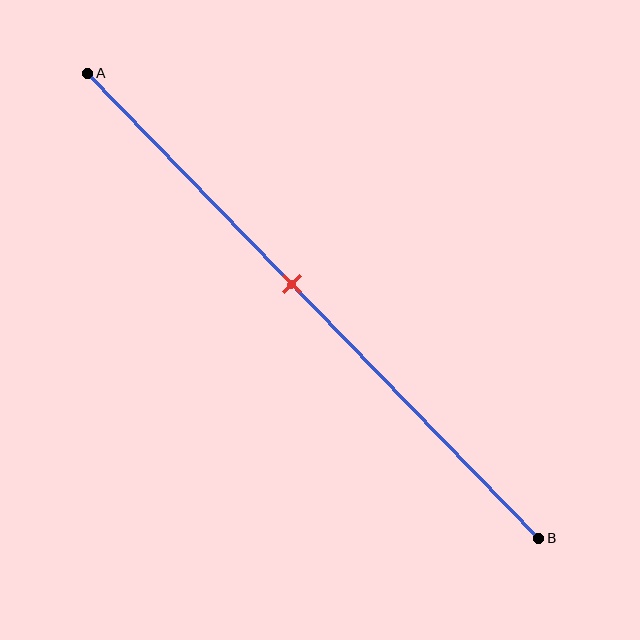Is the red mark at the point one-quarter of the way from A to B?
No, the mark is at about 45% from A, not at the 25% one-quarter point.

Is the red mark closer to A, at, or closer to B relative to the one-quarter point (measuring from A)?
The red mark is closer to point B than the one-quarter point of segment AB.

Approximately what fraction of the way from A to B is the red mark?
The red mark is approximately 45% of the way from A to B.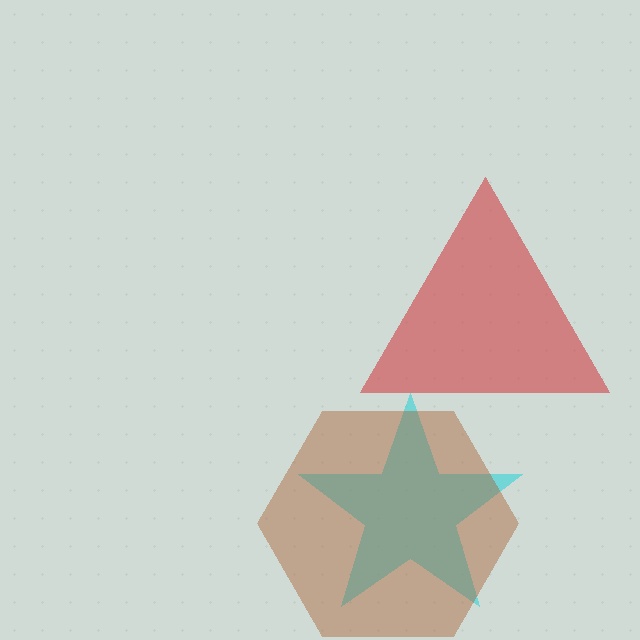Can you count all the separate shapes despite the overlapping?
Yes, there are 3 separate shapes.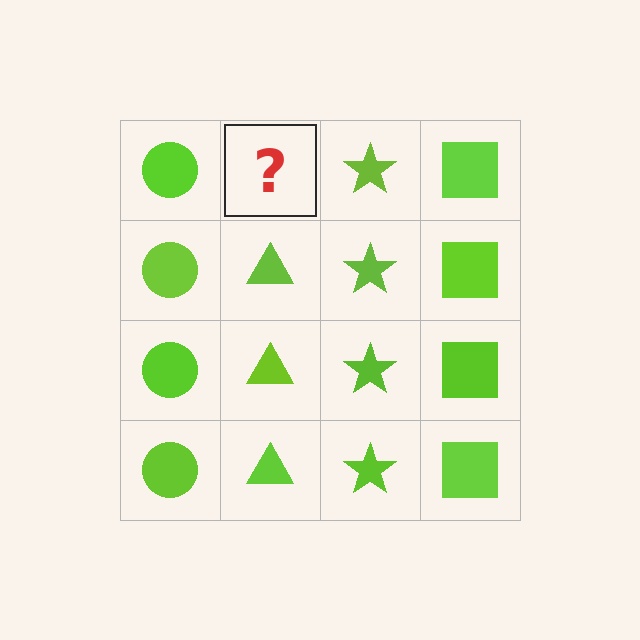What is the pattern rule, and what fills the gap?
The rule is that each column has a consistent shape. The gap should be filled with a lime triangle.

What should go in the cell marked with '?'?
The missing cell should contain a lime triangle.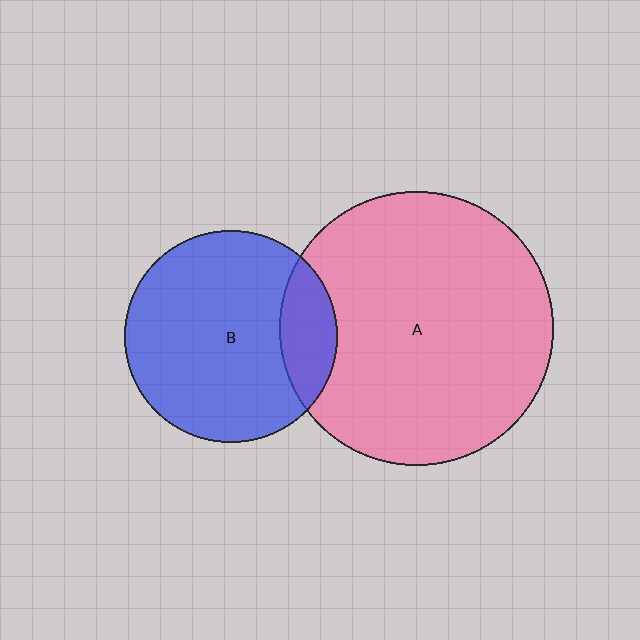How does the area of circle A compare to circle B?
Approximately 1.7 times.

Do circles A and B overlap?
Yes.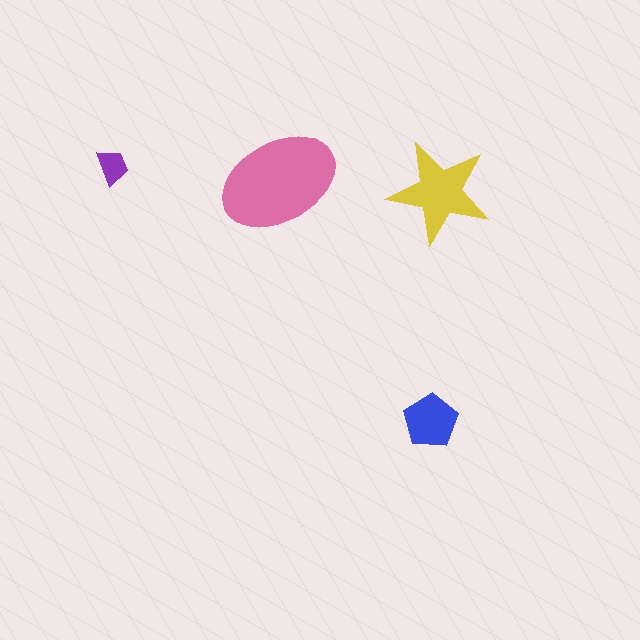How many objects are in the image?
There are 4 objects in the image.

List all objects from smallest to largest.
The purple trapezoid, the blue pentagon, the yellow star, the pink ellipse.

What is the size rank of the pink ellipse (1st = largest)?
1st.